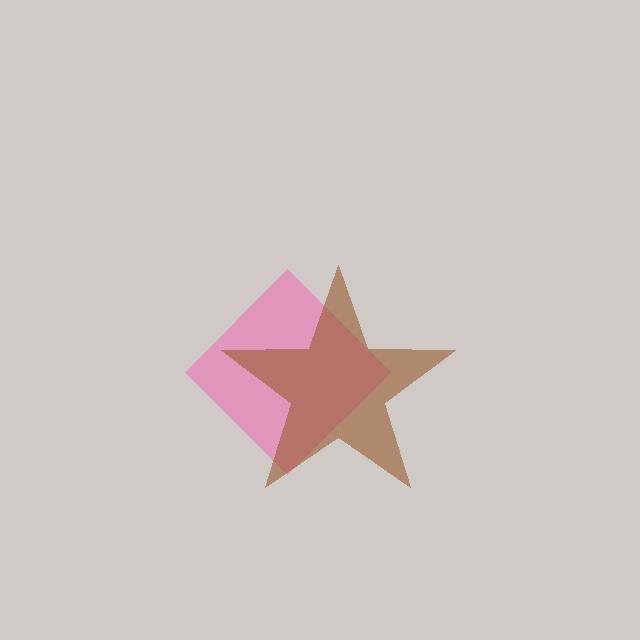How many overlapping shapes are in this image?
There are 2 overlapping shapes in the image.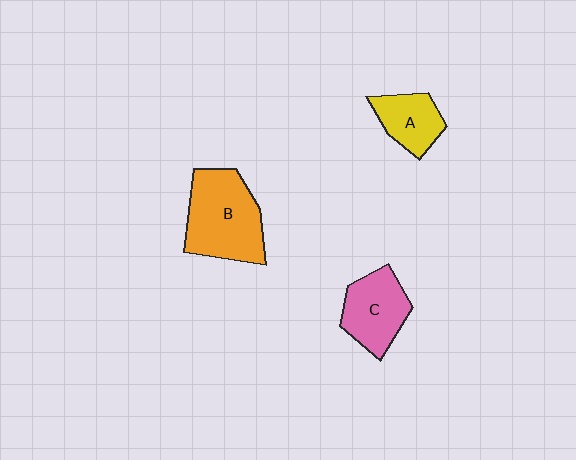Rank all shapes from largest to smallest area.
From largest to smallest: B (orange), C (pink), A (yellow).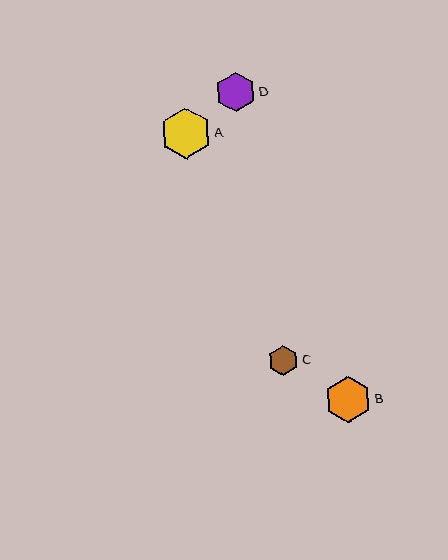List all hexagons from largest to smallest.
From largest to smallest: A, B, D, C.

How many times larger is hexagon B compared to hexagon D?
Hexagon B is approximately 1.2 times the size of hexagon D.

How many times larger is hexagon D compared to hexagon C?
Hexagon D is approximately 1.3 times the size of hexagon C.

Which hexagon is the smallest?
Hexagon C is the smallest with a size of approximately 30 pixels.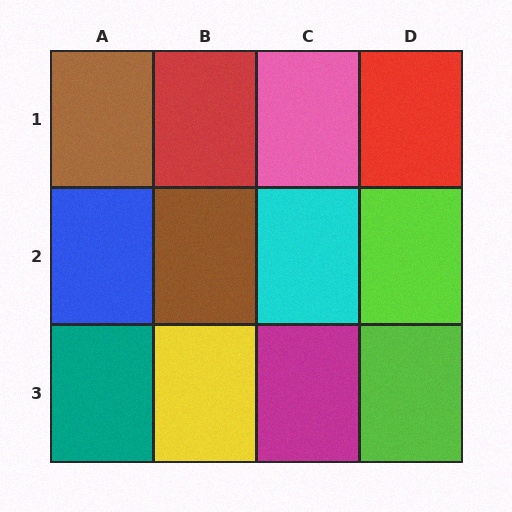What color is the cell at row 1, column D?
Red.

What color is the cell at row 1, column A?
Brown.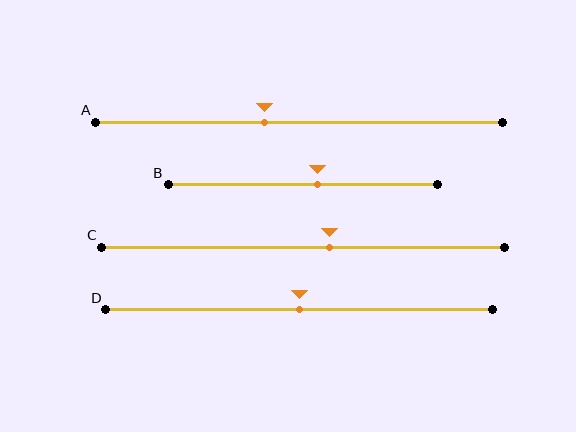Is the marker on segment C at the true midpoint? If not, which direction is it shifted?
No, the marker on segment C is shifted to the right by about 7% of the segment length.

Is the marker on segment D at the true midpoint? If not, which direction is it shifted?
Yes, the marker on segment D is at the true midpoint.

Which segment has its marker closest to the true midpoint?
Segment D has its marker closest to the true midpoint.